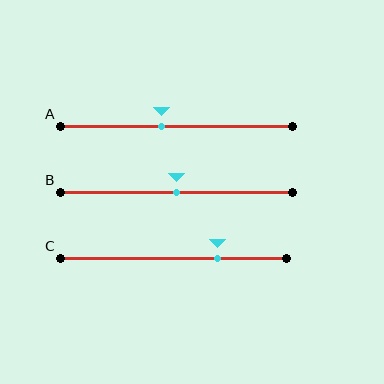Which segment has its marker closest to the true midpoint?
Segment B has its marker closest to the true midpoint.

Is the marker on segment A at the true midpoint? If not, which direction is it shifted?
No, the marker on segment A is shifted to the left by about 6% of the segment length.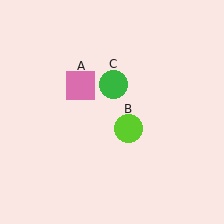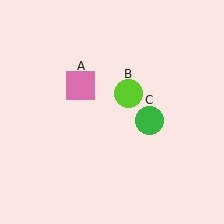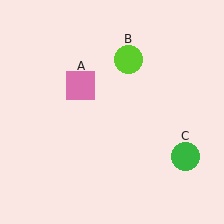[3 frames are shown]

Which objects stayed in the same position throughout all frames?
Pink square (object A) remained stationary.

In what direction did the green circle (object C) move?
The green circle (object C) moved down and to the right.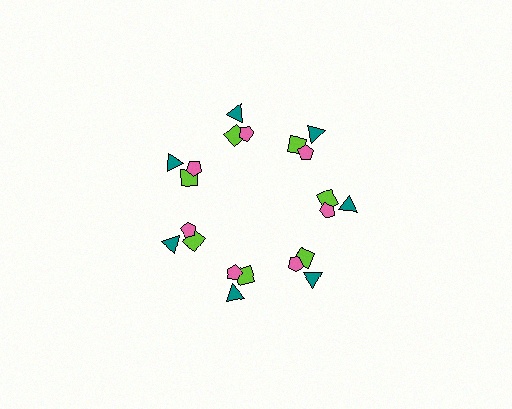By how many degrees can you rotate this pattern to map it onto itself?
The pattern maps onto itself every 51 degrees of rotation.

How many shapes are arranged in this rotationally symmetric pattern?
There are 21 shapes, arranged in 7 groups of 3.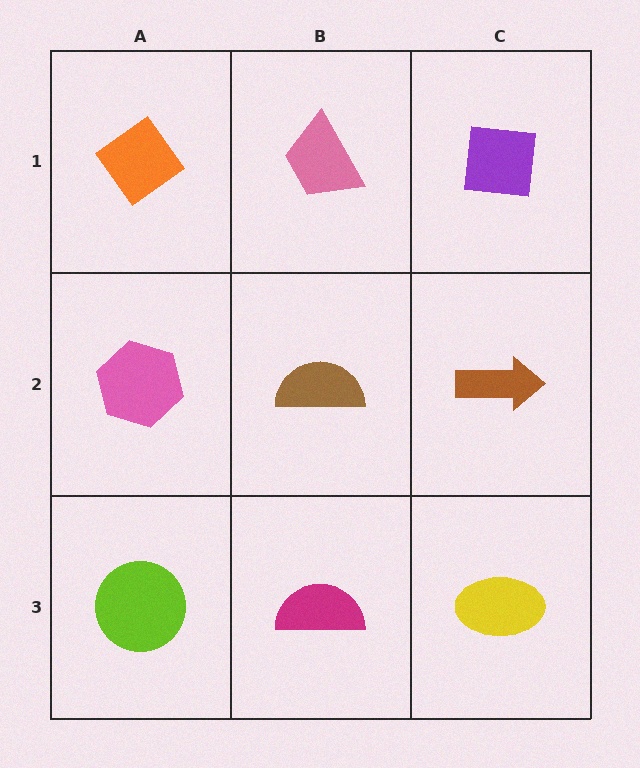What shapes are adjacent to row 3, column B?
A brown semicircle (row 2, column B), a lime circle (row 3, column A), a yellow ellipse (row 3, column C).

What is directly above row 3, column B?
A brown semicircle.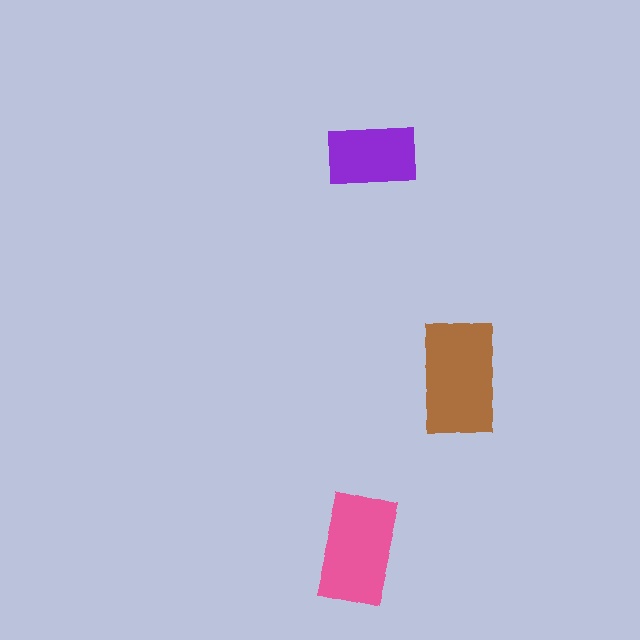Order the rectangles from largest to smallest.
the brown one, the pink one, the purple one.